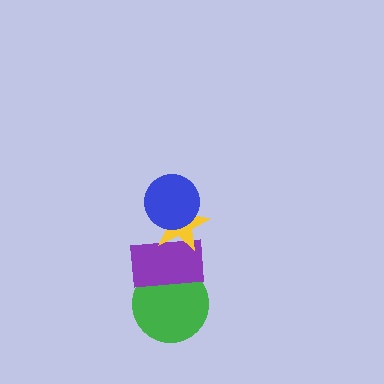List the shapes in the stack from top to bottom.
From top to bottom: the blue circle, the yellow star, the purple rectangle, the green circle.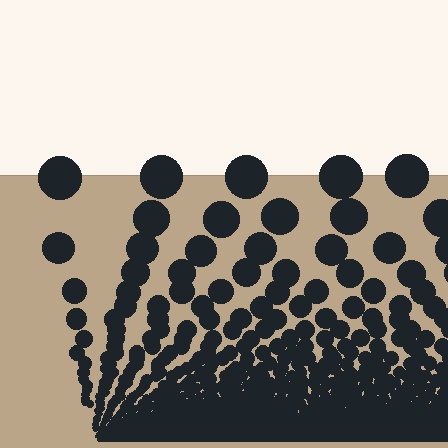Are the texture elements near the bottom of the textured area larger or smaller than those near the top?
Smaller. The gradient is inverted — elements near the bottom are smaller and denser.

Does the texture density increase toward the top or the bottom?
Density increases toward the bottom.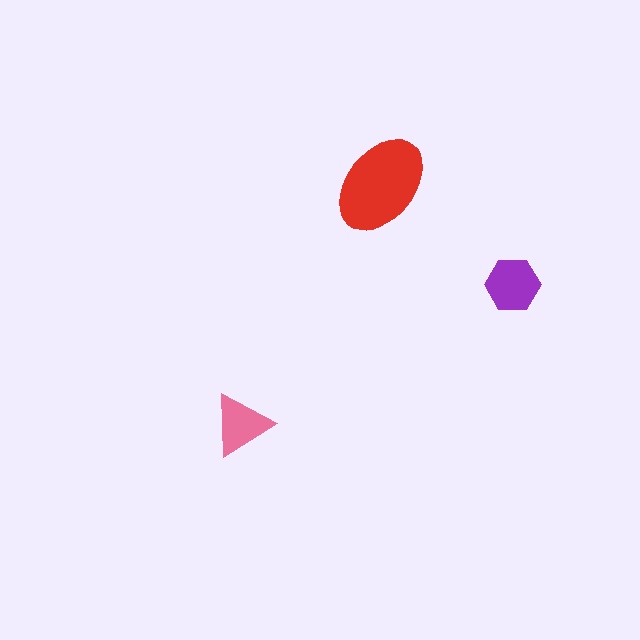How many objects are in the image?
There are 3 objects in the image.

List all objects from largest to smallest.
The red ellipse, the purple hexagon, the pink triangle.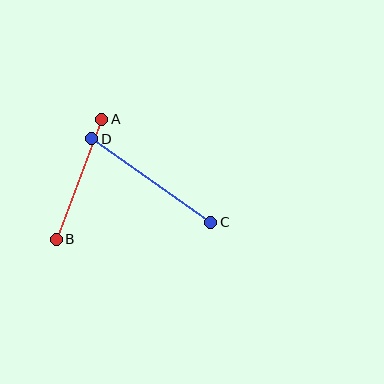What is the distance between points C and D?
The distance is approximately 145 pixels.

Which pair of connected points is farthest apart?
Points C and D are farthest apart.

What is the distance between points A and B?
The distance is approximately 128 pixels.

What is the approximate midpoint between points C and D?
The midpoint is at approximately (151, 180) pixels.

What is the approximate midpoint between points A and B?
The midpoint is at approximately (79, 179) pixels.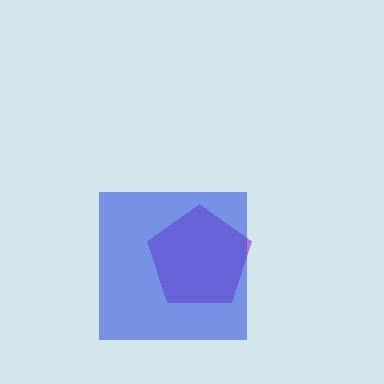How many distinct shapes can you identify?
There are 2 distinct shapes: a purple pentagon, a blue square.